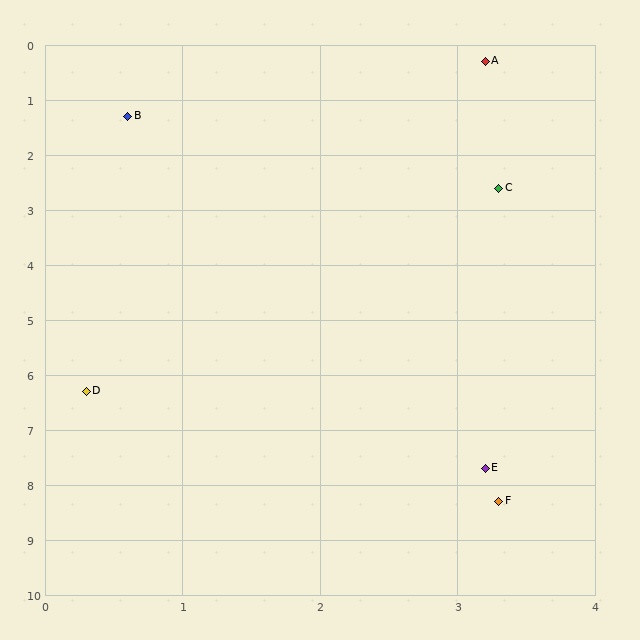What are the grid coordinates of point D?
Point D is at approximately (0.3, 6.3).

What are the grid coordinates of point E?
Point E is at approximately (3.2, 7.7).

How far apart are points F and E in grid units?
Points F and E are about 0.6 grid units apart.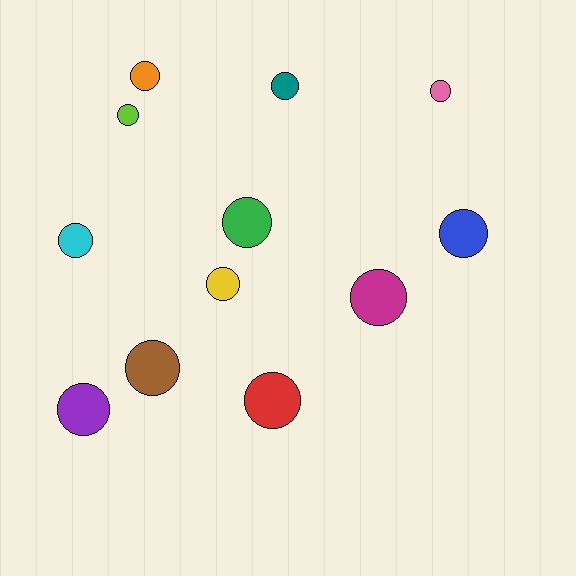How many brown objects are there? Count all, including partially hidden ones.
There is 1 brown object.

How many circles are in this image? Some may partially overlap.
There are 12 circles.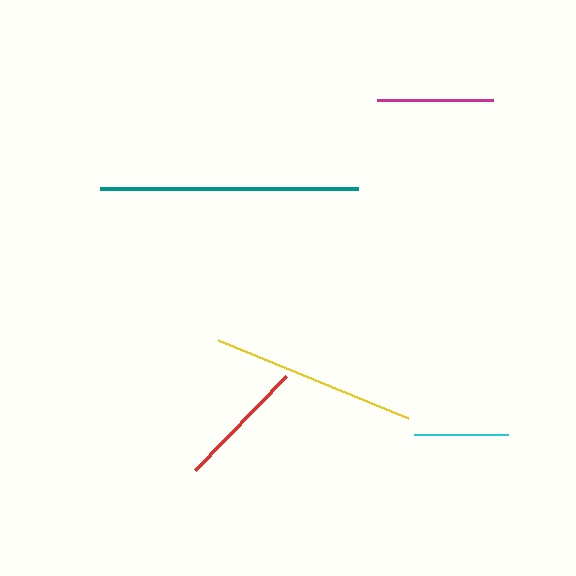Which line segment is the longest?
The teal line is the longest at approximately 258 pixels.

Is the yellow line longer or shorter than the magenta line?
The yellow line is longer than the magenta line.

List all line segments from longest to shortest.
From longest to shortest: teal, yellow, red, magenta, cyan.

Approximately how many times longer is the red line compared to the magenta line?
The red line is approximately 1.1 times the length of the magenta line.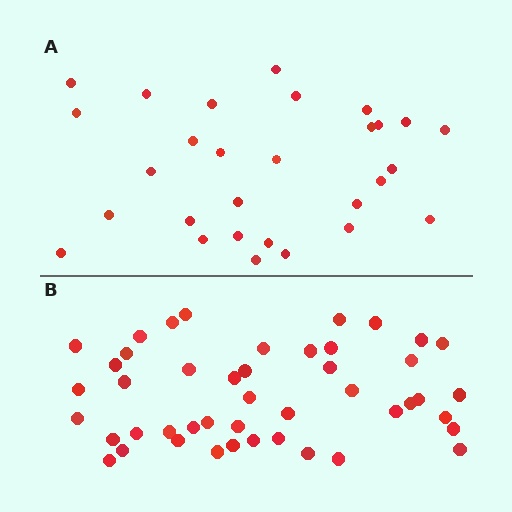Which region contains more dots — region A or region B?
Region B (the bottom region) has more dots.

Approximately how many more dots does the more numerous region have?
Region B has approximately 15 more dots than region A.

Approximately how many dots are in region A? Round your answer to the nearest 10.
About 30 dots. (The exact count is 29, which rounds to 30.)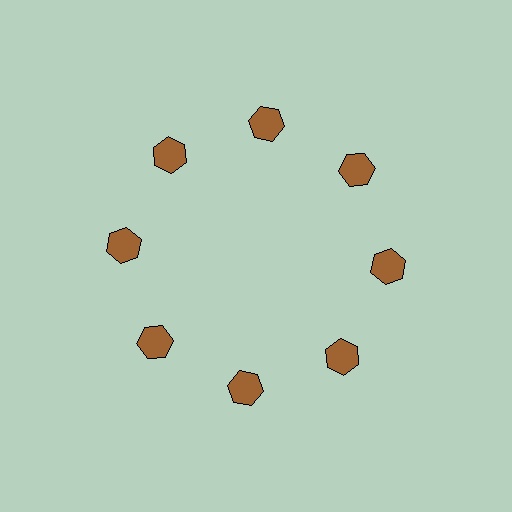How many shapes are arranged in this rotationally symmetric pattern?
There are 8 shapes, arranged in 8 groups of 1.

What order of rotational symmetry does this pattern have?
This pattern has 8-fold rotational symmetry.